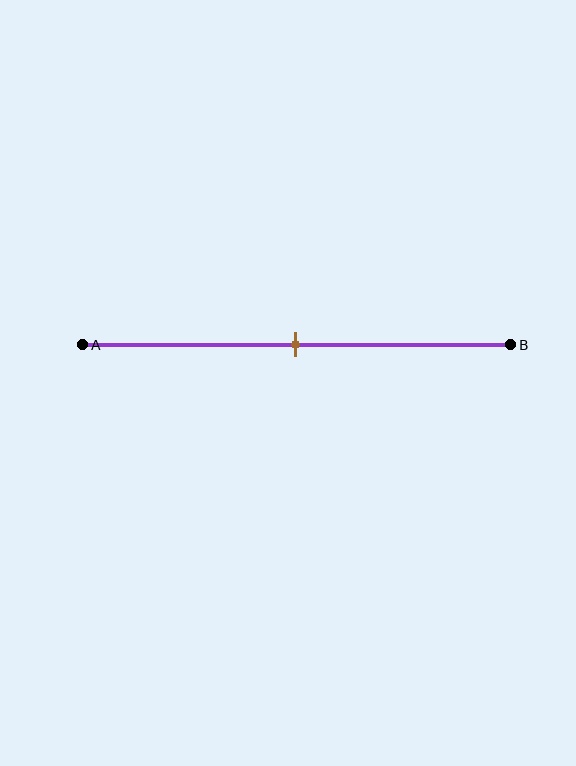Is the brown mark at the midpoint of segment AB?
Yes, the mark is approximately at the midpoint.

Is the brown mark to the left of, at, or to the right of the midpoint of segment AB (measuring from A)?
The brown mark is approximately at the midpoint of segment AB.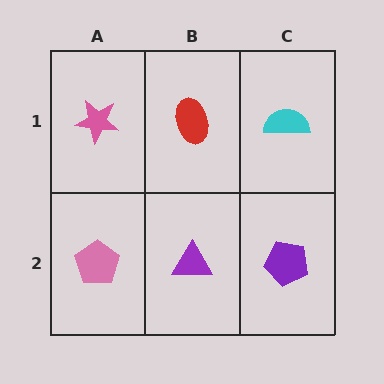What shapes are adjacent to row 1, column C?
A purple pentagon (row 2, column C), a red ellipse (row 1, column B).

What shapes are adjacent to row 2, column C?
A cyan semicircle (row 1, column C), a purple triangle (row 2, column B).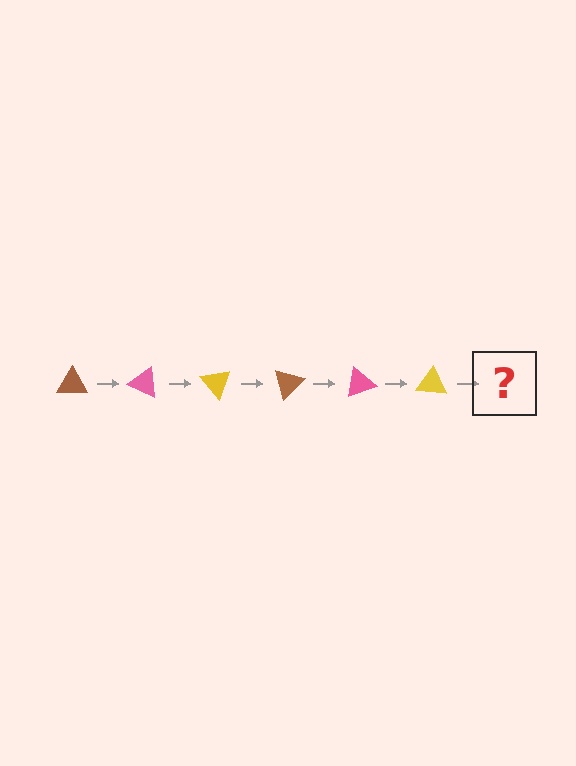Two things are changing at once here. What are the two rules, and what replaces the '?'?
The two rules are that it rotates 25 degrees each step and the color cycles through brown, pink, and yellow. The '?' should be a brown triangle, rotated 150 degrees from the start.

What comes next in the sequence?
The next element should be a brown triangle, rotated 150 degrees from the start.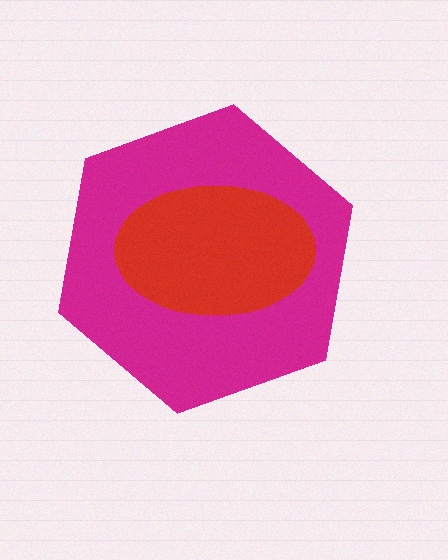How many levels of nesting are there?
2.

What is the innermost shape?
The red ellipse.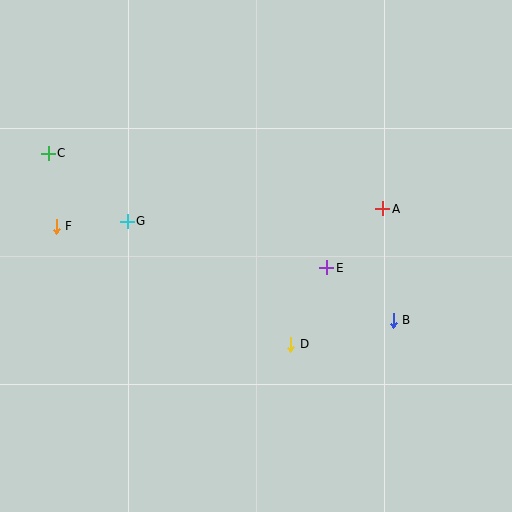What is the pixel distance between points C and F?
The distance between C and F is 74 pixels.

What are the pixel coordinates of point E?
Point E is at (327, 268).